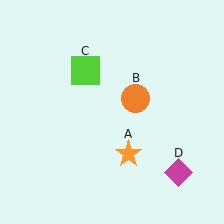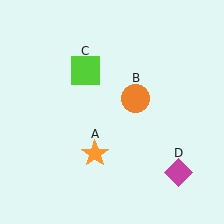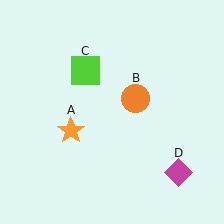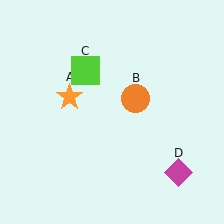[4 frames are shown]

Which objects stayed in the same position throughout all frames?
Orange circle (object B) and lime square (object C) and magenta diamond (object D) remained stationary.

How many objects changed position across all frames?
1 object changed position: orange star (object A).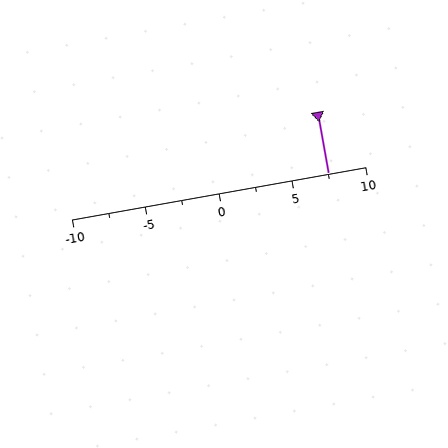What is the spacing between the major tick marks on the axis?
The major ticks are spaced 5 apart.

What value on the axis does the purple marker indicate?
The marker indicates approximately 7.5.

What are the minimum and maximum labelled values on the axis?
The axis runs from -10 to 10.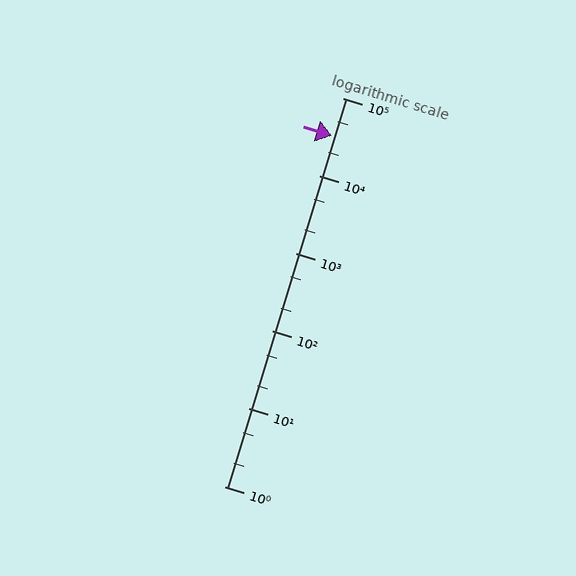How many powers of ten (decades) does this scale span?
The scale spans 5 decades, from 1 to 100000.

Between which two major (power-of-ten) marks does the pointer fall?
The pointer is between 10000 and 100000.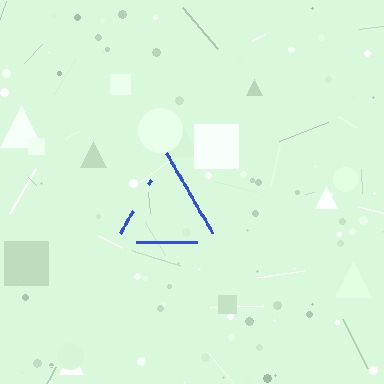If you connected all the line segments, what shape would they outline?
They would outline a triangle.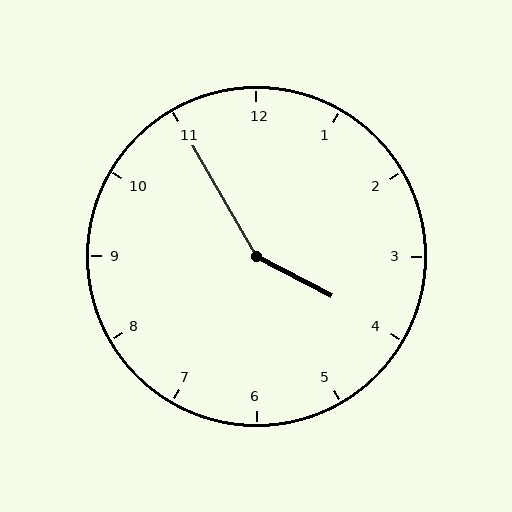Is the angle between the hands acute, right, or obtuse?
It is obtuse.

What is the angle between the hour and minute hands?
Approximately 148 degrees.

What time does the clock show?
3:55.